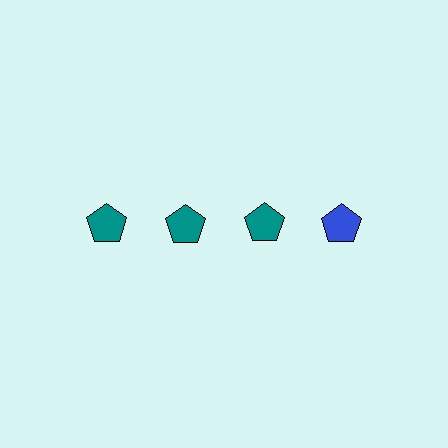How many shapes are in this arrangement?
There are 4 shapes arranged in a grid pattern.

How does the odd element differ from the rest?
It has a different color: blue instead of teal.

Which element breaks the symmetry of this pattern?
The blue pentagon in the top row, second from right column breaks the symmetry. All other shapes are teal pentagons.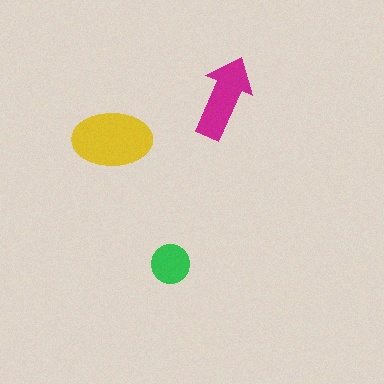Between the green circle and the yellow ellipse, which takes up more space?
The yellow ellipse.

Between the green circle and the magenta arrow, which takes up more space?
The magenta arrow.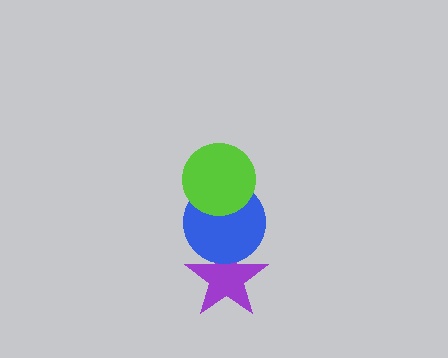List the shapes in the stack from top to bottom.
From top to bottom: the lime circle, the blue circle, the purple star.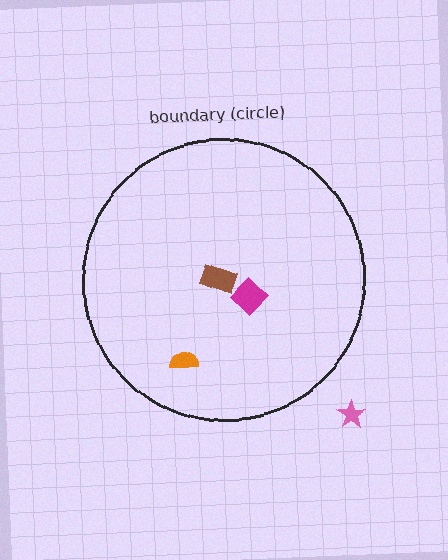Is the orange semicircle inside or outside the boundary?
Inside.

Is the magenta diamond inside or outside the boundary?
Inside.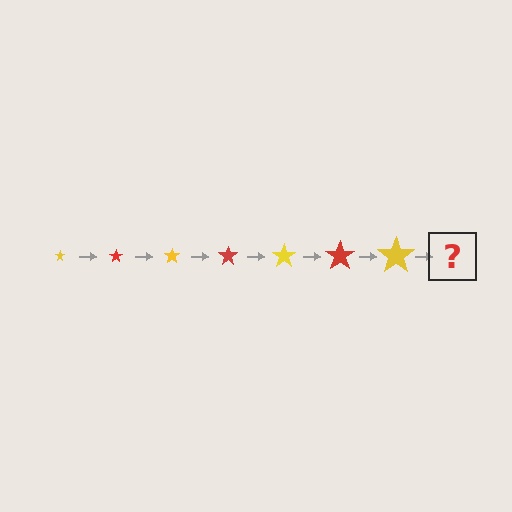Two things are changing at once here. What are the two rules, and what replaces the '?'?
The two rules are that the star grows larger each step and the color cycles through yellow and red. The '?' should be a red star, larger than the previous one.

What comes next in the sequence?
The next element should be a red star, larger than the previous one.